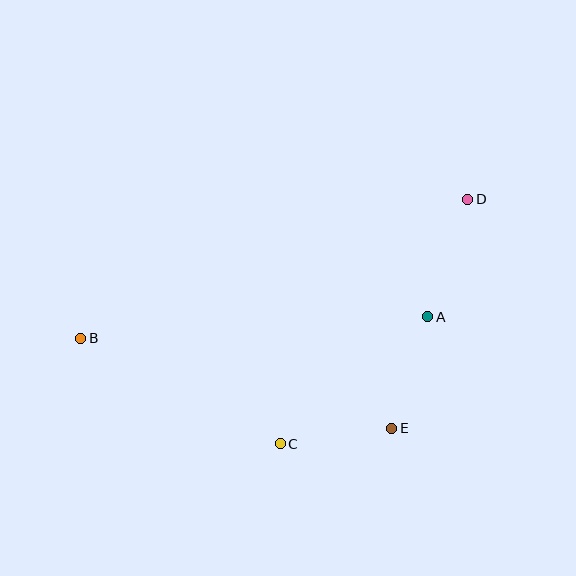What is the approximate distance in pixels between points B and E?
The distance between B and E is approximately 324 pixels.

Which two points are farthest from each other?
Points B and D are farthest from each other.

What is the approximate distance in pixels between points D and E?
The distance between D and E is approximately 241 pixels.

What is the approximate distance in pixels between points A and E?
The distance between A and E is approximately 117 pixels.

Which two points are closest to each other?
Points C and E are closest to each other.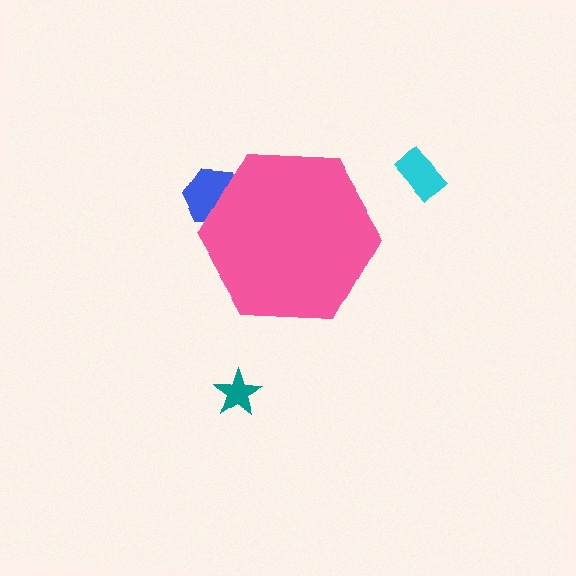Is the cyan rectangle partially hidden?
No, the cyan rectangle is fully visible.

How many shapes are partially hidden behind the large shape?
1 shape is partially hidden.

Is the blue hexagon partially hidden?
Yes, the blue hexagon is partially hidden behind the pink hexagon.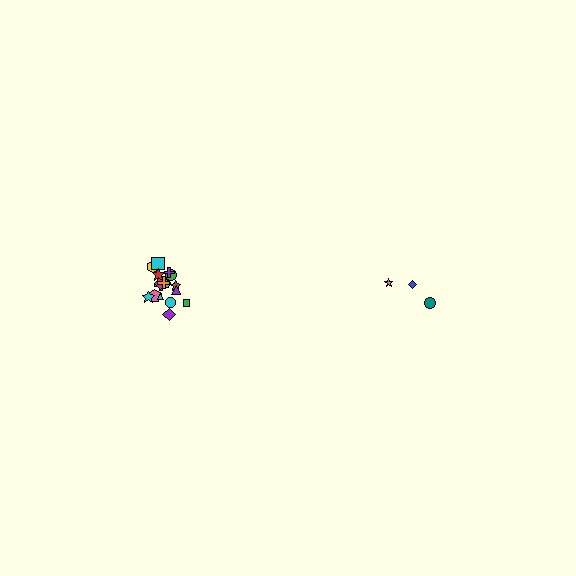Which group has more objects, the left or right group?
The left group.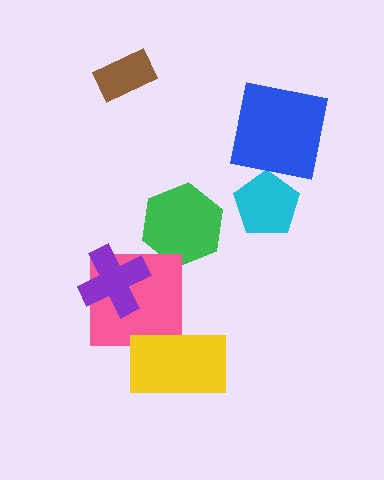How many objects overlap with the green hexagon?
0 objects overlap with the green hexagon.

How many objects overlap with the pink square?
2 objects overlap with the pink square.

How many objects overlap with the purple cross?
1 object overlaps with the purple cross.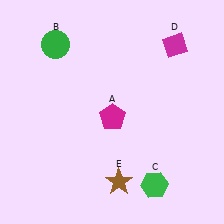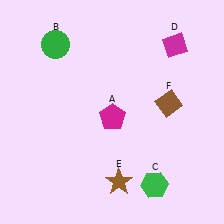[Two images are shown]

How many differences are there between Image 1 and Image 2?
There is 1 difference between the two images.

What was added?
A brown diamond (F) was added in Image 2.